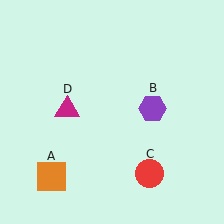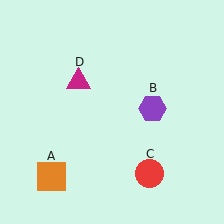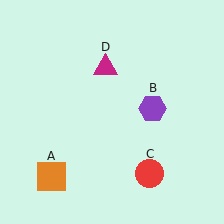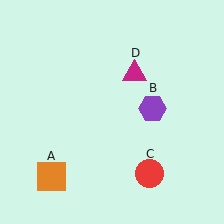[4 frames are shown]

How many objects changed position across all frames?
1 object changed position: magenta triangle (object D).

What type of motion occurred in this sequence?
The magenta triangle (object D) rotated clockwise around the center of the scene.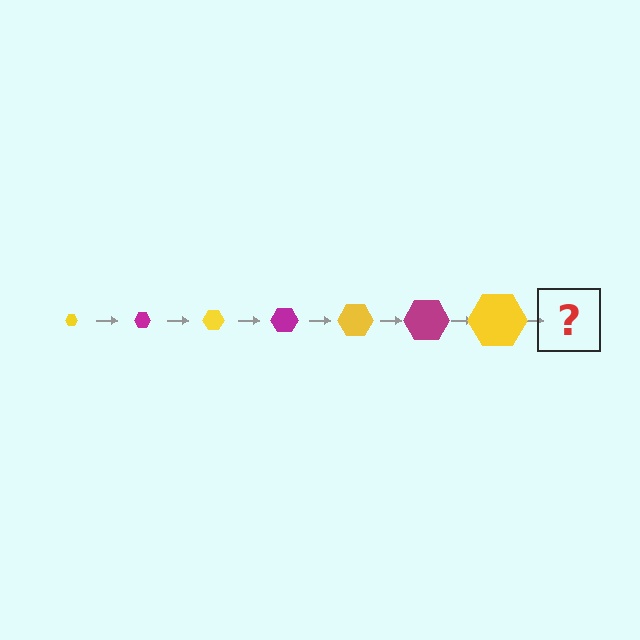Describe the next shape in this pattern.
It should be a magenta hexagon, larger than the previous one.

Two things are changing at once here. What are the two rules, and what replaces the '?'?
The two rules are that the hexagon grows larger each step and the color cycles through yellow and magenta. The '?' should be a magenta hexagon, larger than the previous one.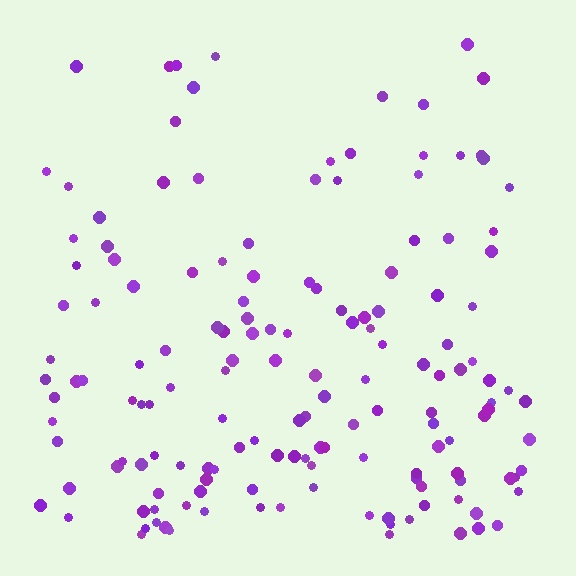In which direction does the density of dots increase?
From top to bottom, with the bottom side densest.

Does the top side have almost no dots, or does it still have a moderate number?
Still a moderate number, just noticeably fewer than the bottom.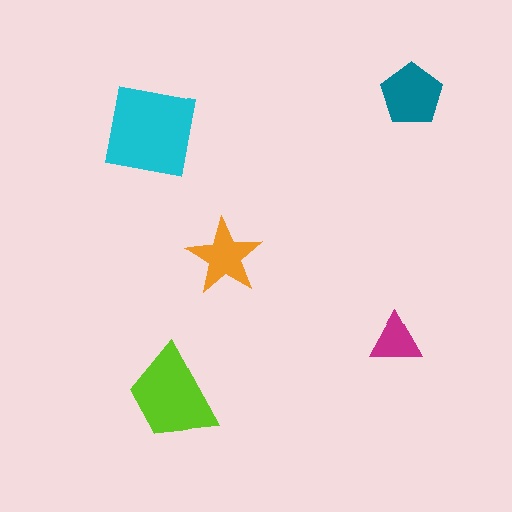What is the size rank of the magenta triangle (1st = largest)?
5th.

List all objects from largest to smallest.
The cyan square, the lime trapezoid, the teal pentagon, the orange star, the magenta triangle.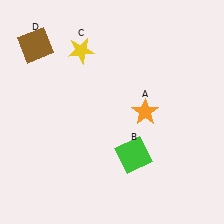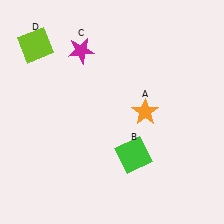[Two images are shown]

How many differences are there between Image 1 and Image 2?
There are 2 differences between the two images.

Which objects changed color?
C changed from yellow to magenta. D changed from brown to lime.